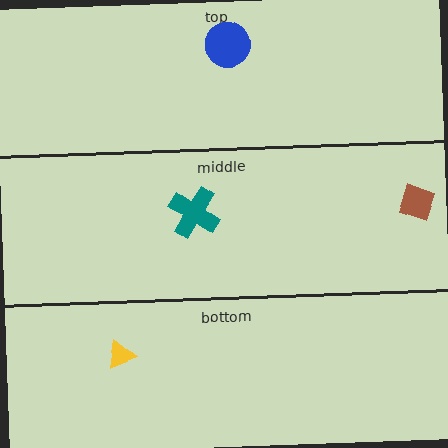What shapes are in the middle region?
The brown diamond, the teal cross.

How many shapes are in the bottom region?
1.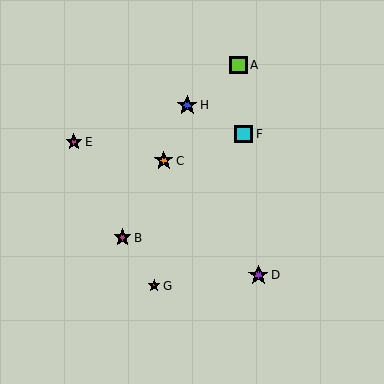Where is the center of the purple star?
The center of the purple star is at (258, 275).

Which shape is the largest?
The blue star (labeled H) is the largest.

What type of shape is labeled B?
Shape B is a magenta star.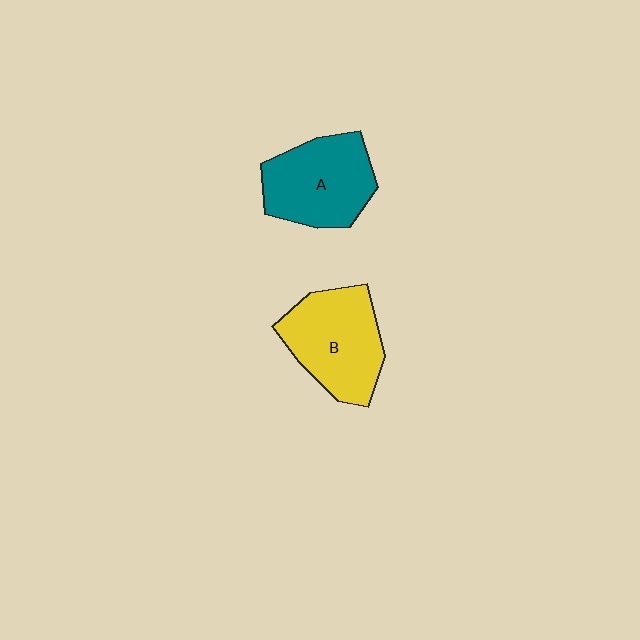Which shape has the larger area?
Shape B (yellow).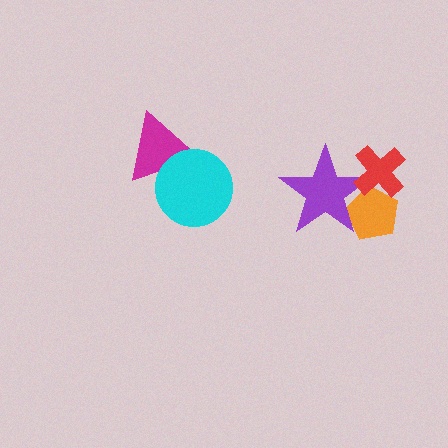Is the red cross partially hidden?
No, no other shape covers it.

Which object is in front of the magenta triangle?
The cyan circle is in front of the magenta triangle.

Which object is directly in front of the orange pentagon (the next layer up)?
The purple star is directly in front of the orange pentagon.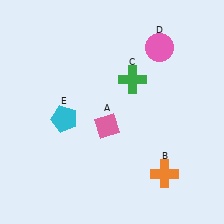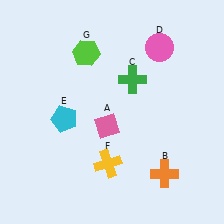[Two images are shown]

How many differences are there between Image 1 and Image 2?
There are 2 differences between the two images.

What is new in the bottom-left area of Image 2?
A yellow cross (F) was added in the bottom-left area of Image 2.